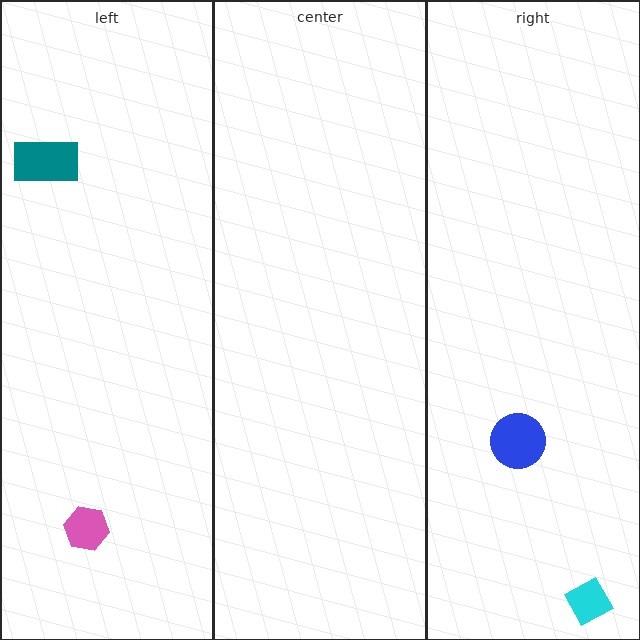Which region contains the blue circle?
The right region.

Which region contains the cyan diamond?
The right region.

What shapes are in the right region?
The blue circle, the cyan diamond.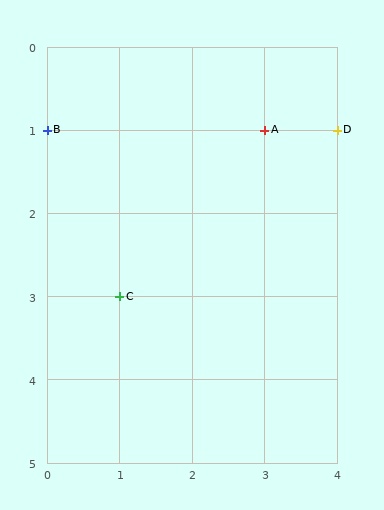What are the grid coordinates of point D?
Point D is at grid coordinates (4, 1).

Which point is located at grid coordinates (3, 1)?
Point A is at (3, 1).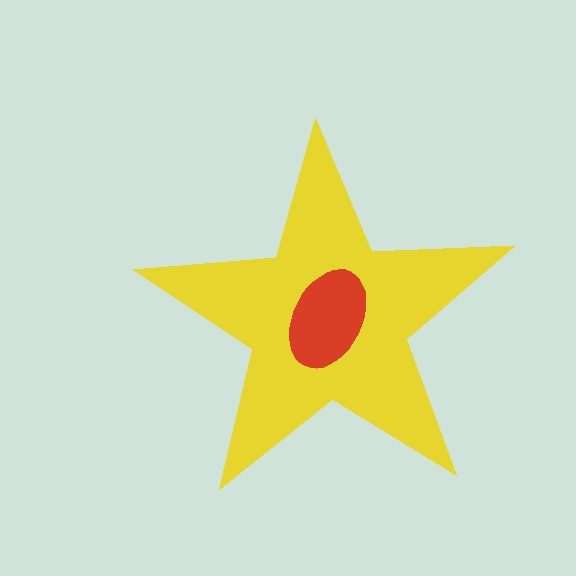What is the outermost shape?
The yellow star.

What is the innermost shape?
The red ellipse.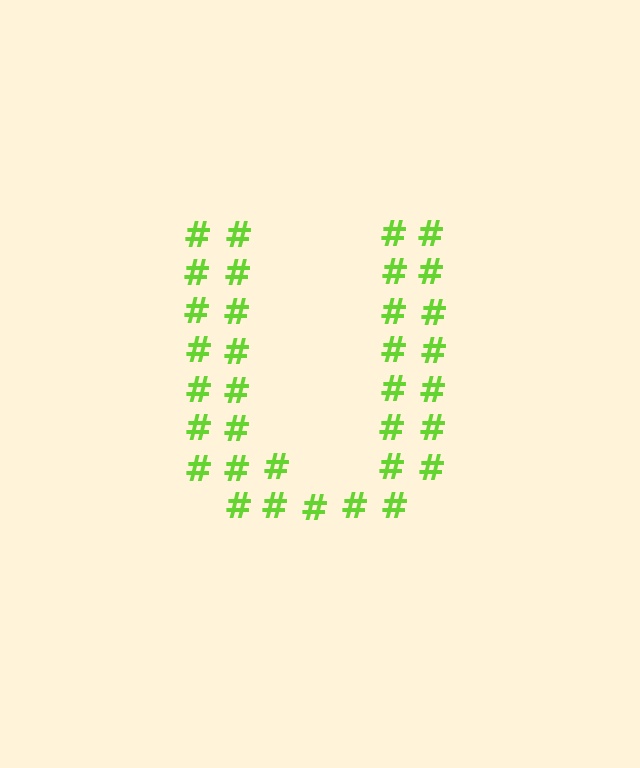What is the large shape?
The large shape is the letter U.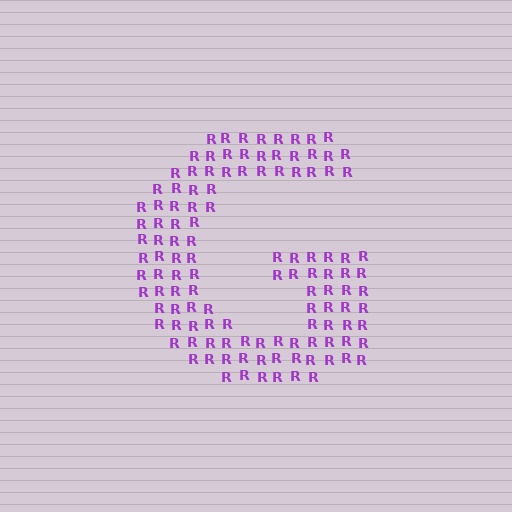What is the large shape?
The large shape is the letter G.